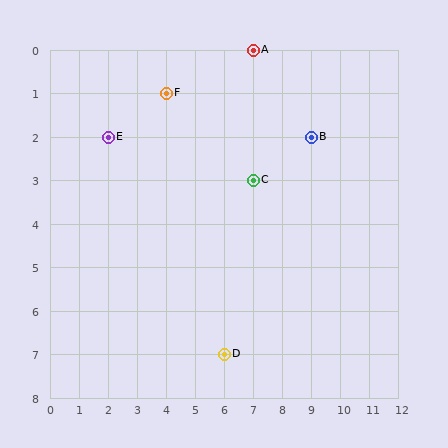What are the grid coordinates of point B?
Point B is at grid coordinates (9, 2).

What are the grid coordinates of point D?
Point D is at grid coordinates (6, 7).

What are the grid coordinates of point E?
Point E is at grid coordinates (2, 2).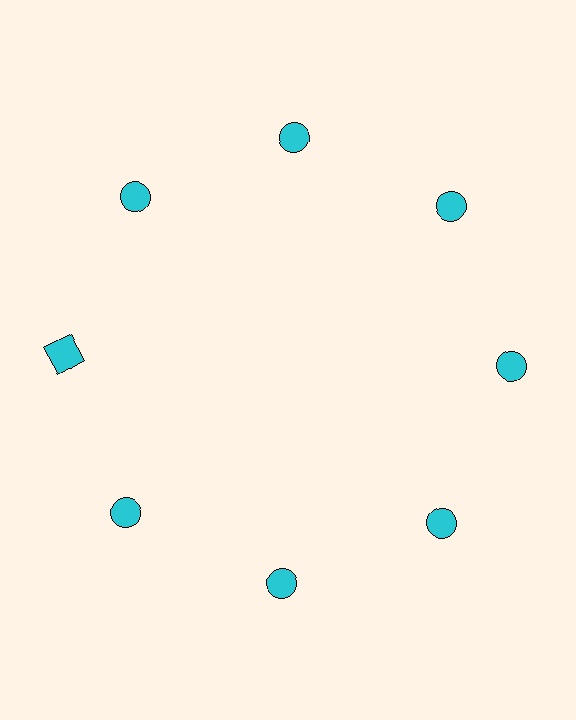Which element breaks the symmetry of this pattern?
The cyan square at roughly the 9 o'clock position breaks the symmetry. All other shapes are cyan circles.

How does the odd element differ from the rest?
It has a different shape: square instead of circle.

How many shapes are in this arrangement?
There are 8 shapes arranged in a ring pattern.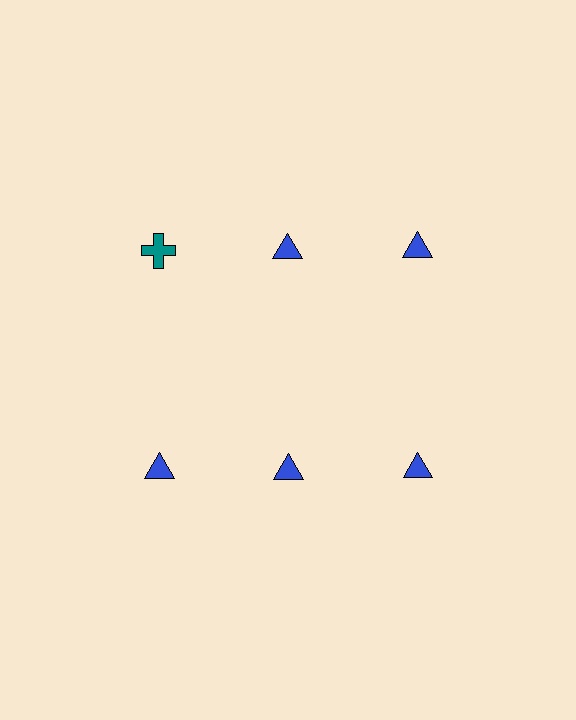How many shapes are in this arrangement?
There are 6 shapes arranged in a grid pattern.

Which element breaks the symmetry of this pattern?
The teal cross in the top row, leftmost column breaks the symmetry. All other shapes are blue triangles.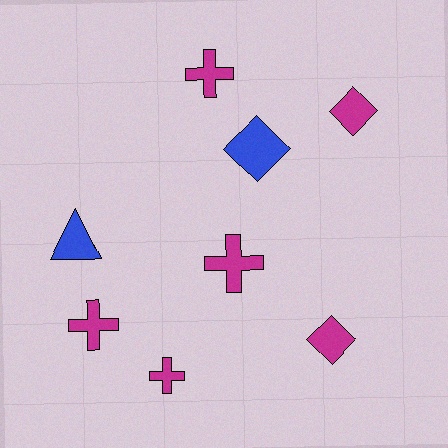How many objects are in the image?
There are 8 objects.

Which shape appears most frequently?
Cross, with 4 objects.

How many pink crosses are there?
There are no pink crosses.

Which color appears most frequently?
Magenta, with 6 objects.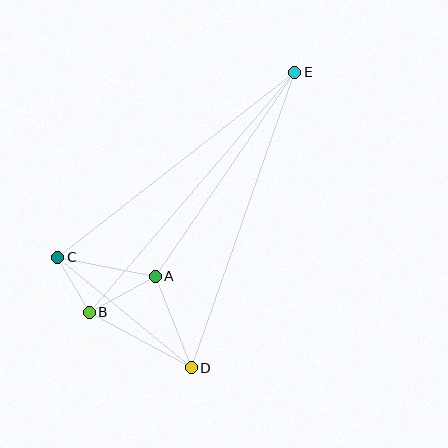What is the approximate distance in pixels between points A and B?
The distance between A and B is approximately 75 pixels.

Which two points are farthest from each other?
Points B and E are farthest from each other.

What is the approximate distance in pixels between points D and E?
The distance between D and E is approximately 313 pixels.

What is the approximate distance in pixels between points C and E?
The distance between C and E is approximately 301 pixels.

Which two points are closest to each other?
Points B and C are closest to each other.